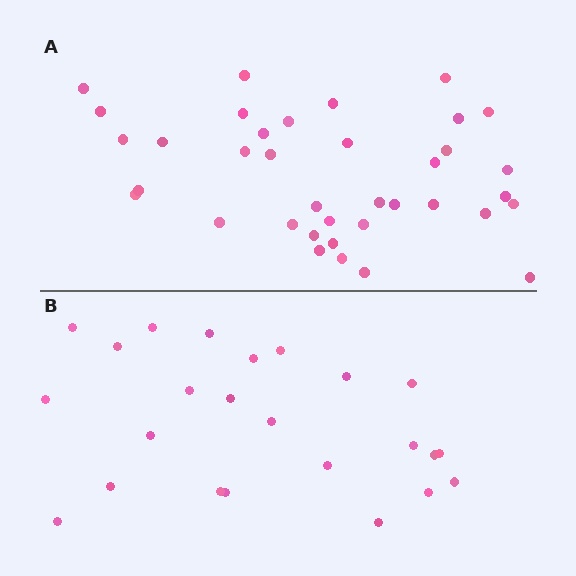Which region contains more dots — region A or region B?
Region A (the top region) has more dots.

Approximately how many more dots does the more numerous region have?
Region A has approximately 15 more dots than region B.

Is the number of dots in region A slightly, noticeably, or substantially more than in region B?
Region A has substantially more. The ratio is roughly 1.5 to 1.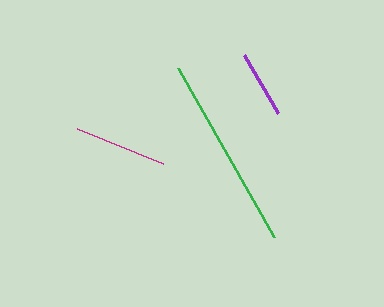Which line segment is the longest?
The green line is the longest at approximately 194 pixels.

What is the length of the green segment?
The green segment is approximately 194 pixels long.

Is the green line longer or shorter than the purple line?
The green line is longer than the purple line.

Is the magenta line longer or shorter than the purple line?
The magenta line is longer than the purple line.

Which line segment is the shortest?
The purple line is the shortest at approximately 67 pixels.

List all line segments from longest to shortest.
From longest to shortest: green, magenta, purple.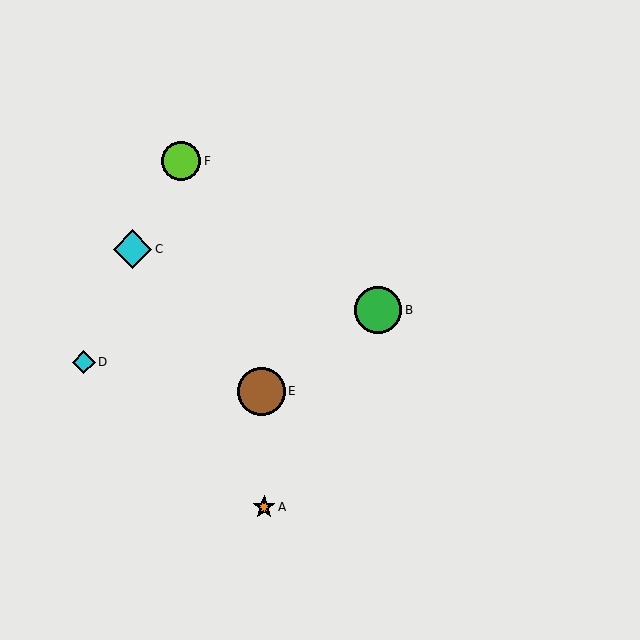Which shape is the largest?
The brown circle (labeled E) is the largest.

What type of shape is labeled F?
Shape F is a lime circle.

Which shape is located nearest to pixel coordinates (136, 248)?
The cyan diamond (labeled C) at (132, 249) is nearest to that location.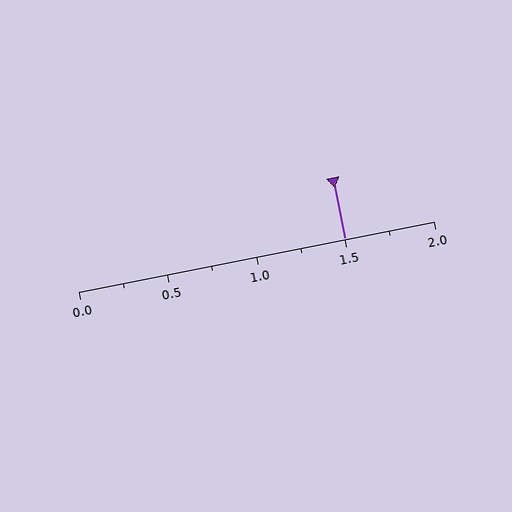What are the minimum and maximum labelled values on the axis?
The axis runs from 0.0 to 2.0.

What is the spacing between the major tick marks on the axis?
The major ticks are spaced 0.5 apart.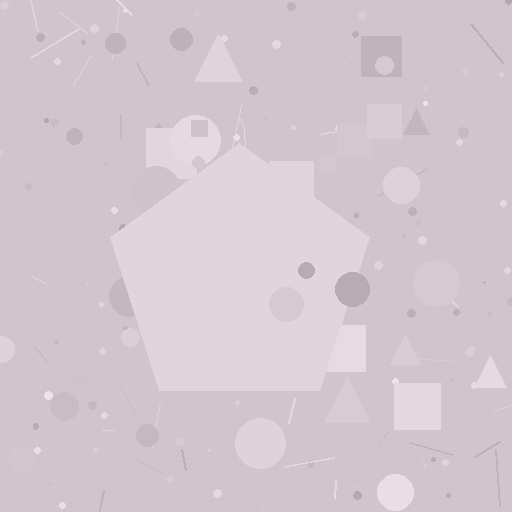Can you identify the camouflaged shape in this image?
The camouflaged shape is a pentagon.